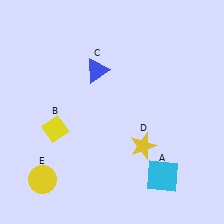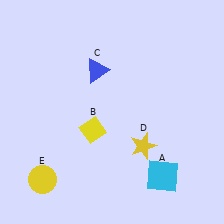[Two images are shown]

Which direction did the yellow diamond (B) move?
The yellow diamond (B) moved right.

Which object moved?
The yellow diamond (B) moved right.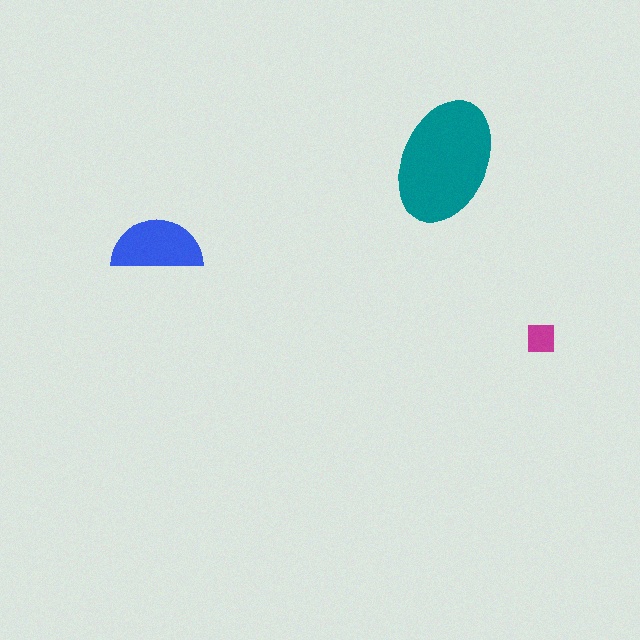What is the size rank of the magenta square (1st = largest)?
3rd.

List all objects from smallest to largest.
The magenta square, the blue semicircle, the teal ellipse.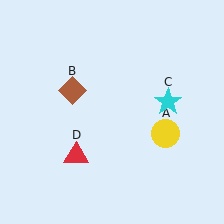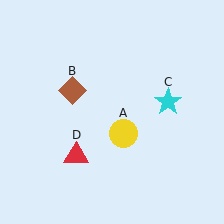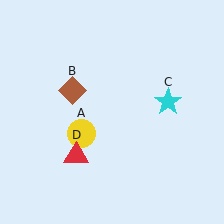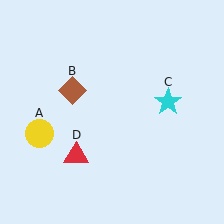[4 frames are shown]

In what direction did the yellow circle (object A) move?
The yellow circle (object A) moved left.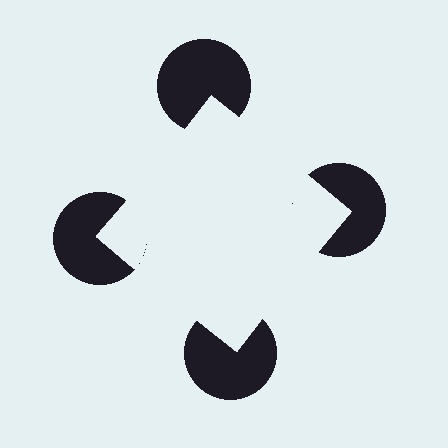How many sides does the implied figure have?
4 sides.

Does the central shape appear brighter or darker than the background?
It typically appears slightly brighter than the background, even though no actual brightness change is drawn.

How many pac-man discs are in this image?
There are 4 — one at each vertex of the illusory square.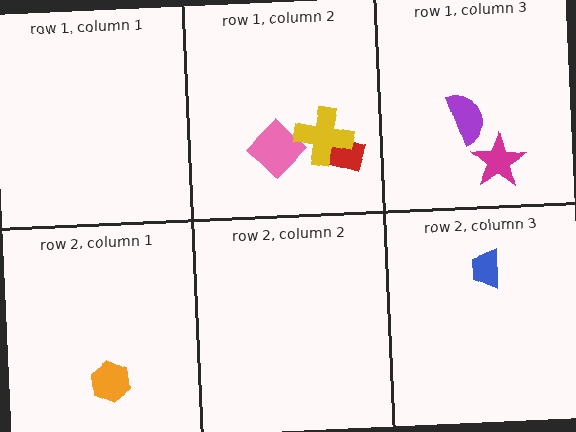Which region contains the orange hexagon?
The row 2, column 1 region.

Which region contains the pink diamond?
The row 1, column 2 region.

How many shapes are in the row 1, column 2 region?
3.